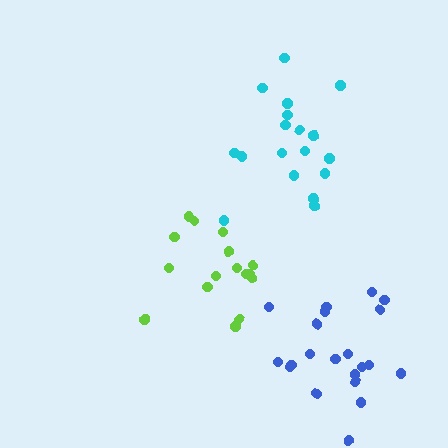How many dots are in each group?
Group 1: 16 dots, Group 2: 21 dots, Group 3: 18 dots (55 total).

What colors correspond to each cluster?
The clusters are colored: lime, blue, cyan.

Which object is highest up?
The cyan cluster is topmost.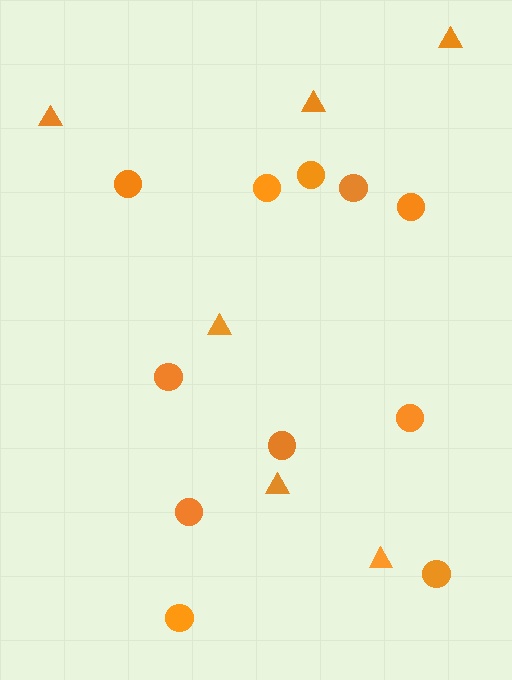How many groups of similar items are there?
There are 2 groups: one group of triangles (6) and one group of circles (11).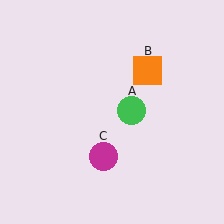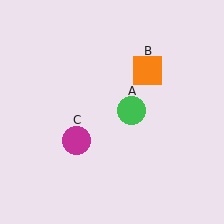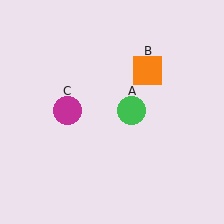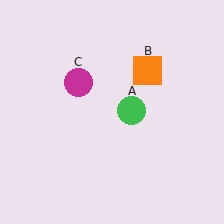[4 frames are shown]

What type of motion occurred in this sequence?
The magenta circle (object C) rotated clockwise around the center of the scene.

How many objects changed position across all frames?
1 object changed position: magenta circle (object C).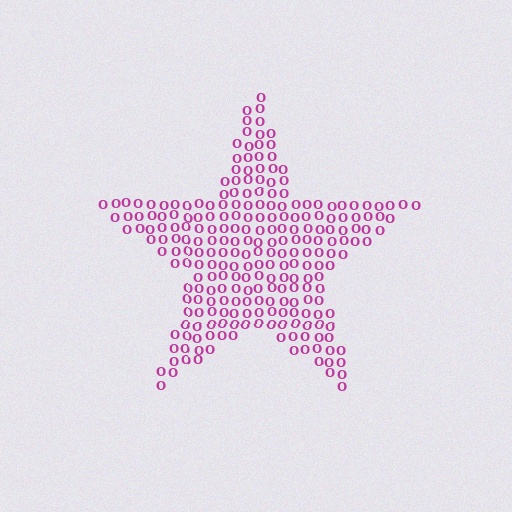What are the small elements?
The small elements are letter O's.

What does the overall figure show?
The overall figure shows a star.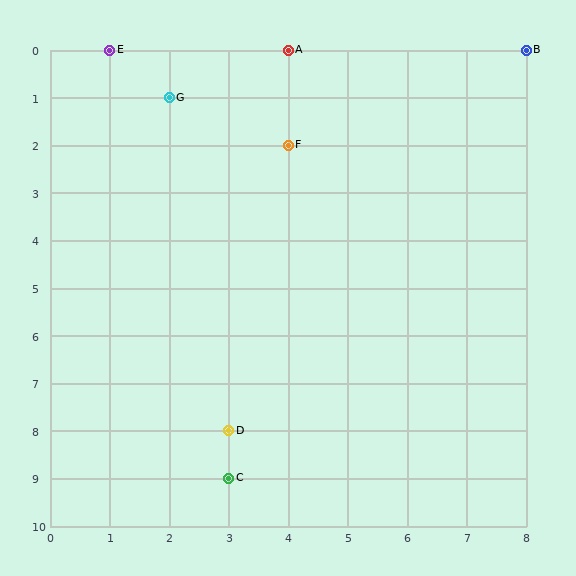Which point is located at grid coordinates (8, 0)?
Point B is at (8, 0).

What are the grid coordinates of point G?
Point G is at grid coordinates (2, 1).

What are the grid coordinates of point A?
Point A is at grid coordinates (4, 0).